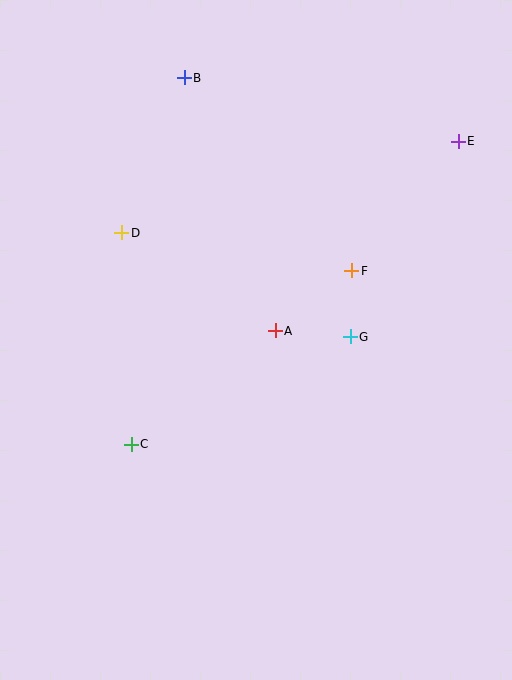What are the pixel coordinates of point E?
Point E is at (458, 141).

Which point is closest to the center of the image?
Point A at (275, 331) is closest to the center.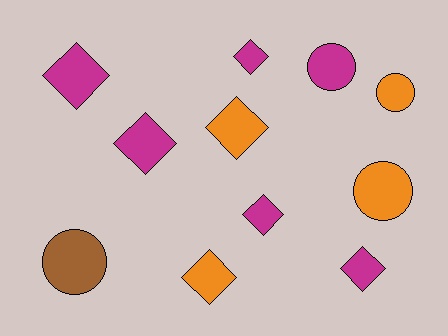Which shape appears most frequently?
Diamond, with 7 objects.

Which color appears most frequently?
Magenta, with 6 objects.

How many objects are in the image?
There are 11 objects.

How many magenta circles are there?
There is 1 magenta circle.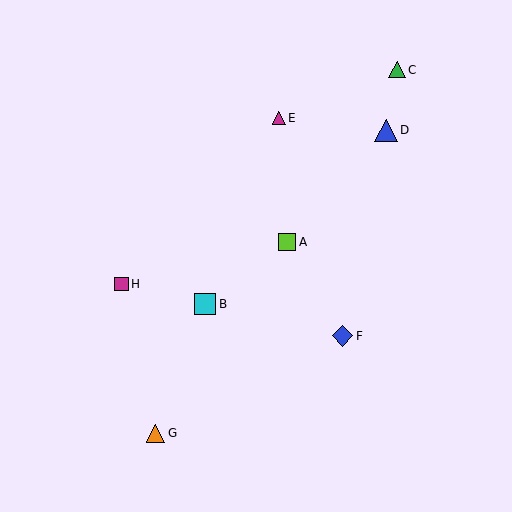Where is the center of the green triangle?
The center of the green triangle is at (397, 70).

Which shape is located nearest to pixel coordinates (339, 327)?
The blue diamond (labeled F) at (343, 336) is nearest to that location.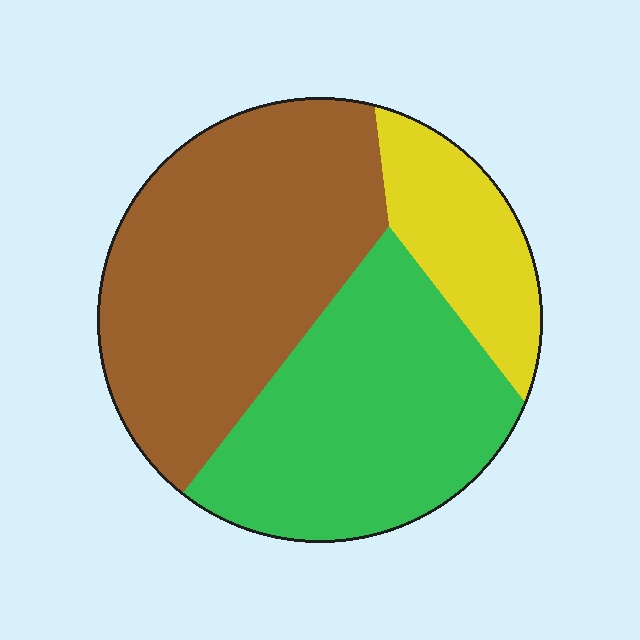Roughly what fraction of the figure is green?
Green takes up about three eighths (3/8) of the figure.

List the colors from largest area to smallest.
From largest to smallest: brown, green, yellow.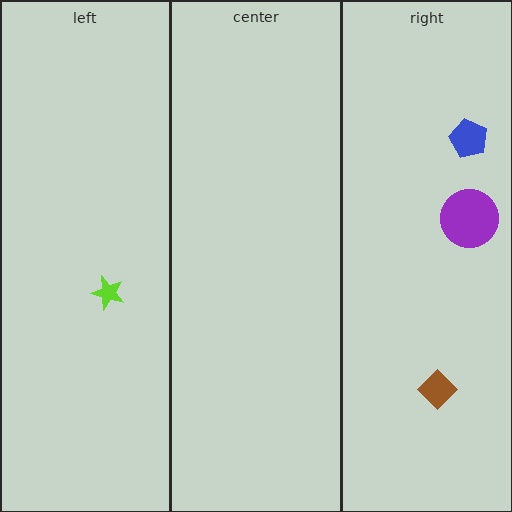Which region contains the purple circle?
The right region.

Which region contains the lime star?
The left region.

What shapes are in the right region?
The brown diamond, the purple circle, the blue pentagon.